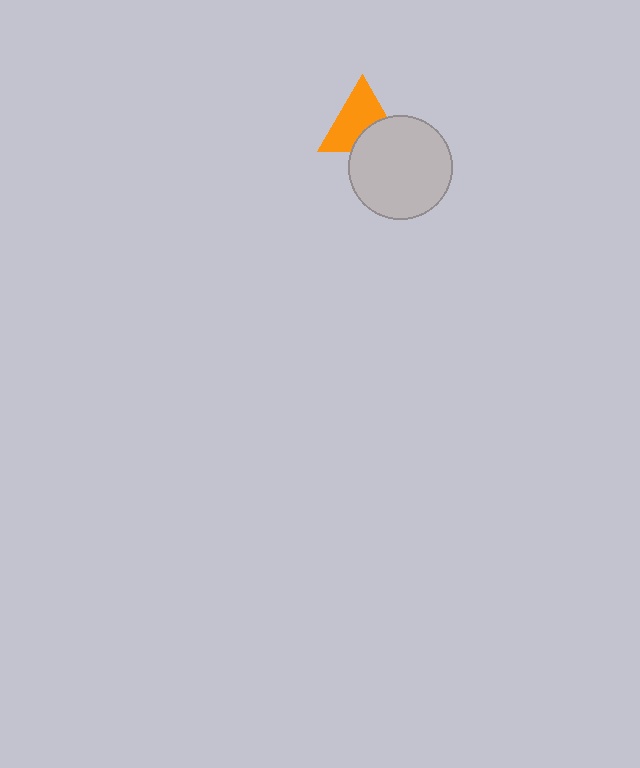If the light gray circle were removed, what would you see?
You would see the complete orange triangle.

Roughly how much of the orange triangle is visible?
Most of it is visible (roughly 66%).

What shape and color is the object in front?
The object in front is a light gray circle.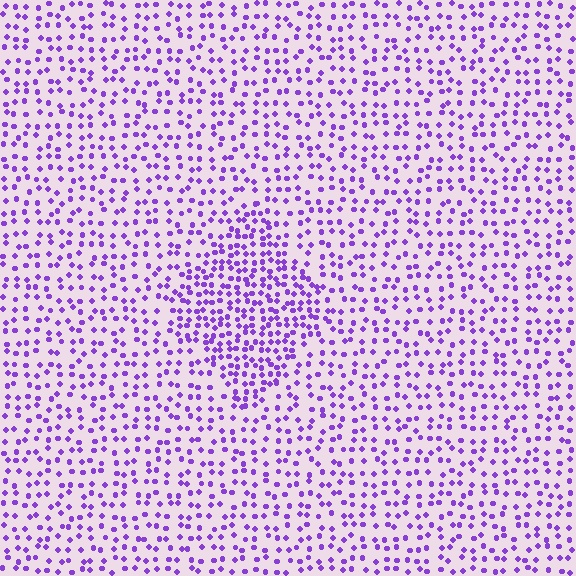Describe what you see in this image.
The image contains small purple elements arranged at two different densities. A diamond-shaped region is visible where the elements are more densely packed than the surrounding area.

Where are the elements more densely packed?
The elements are more densely packed inside the diamond boundary.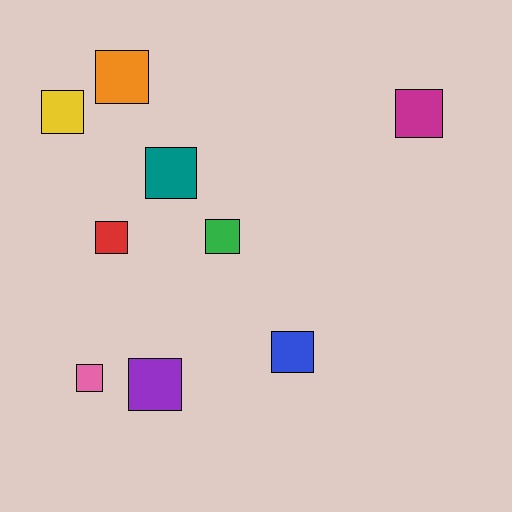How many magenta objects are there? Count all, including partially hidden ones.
There is 1 magenta object.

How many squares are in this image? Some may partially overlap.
There are 9 squares.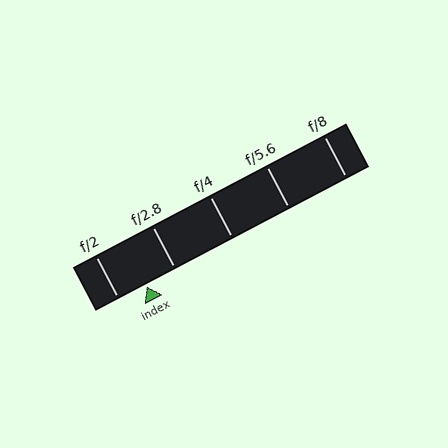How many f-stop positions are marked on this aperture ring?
There are 5 f-stop positions marked.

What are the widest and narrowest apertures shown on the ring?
The widest aperture shown is f/2 and the narrowest is f/8.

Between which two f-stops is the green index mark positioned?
The index mark is between f/2 and f/2.8.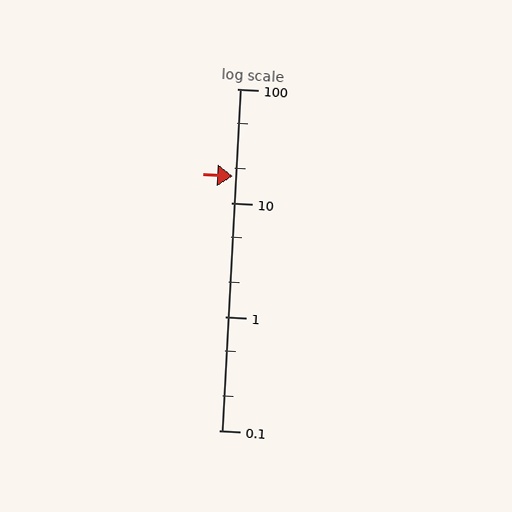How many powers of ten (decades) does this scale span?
The scale spans 3 decades, from 0.1 to 100.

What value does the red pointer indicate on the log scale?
The pointer indicates approximately 17.